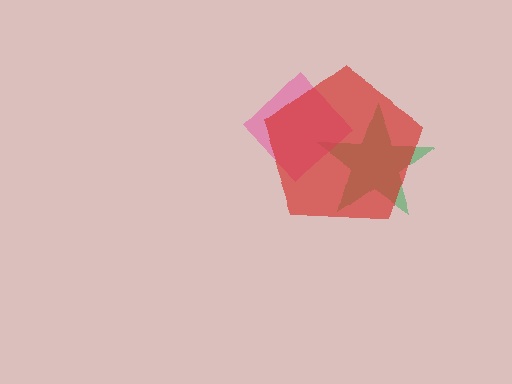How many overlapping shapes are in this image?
There are 3 overlapping shapes in the image.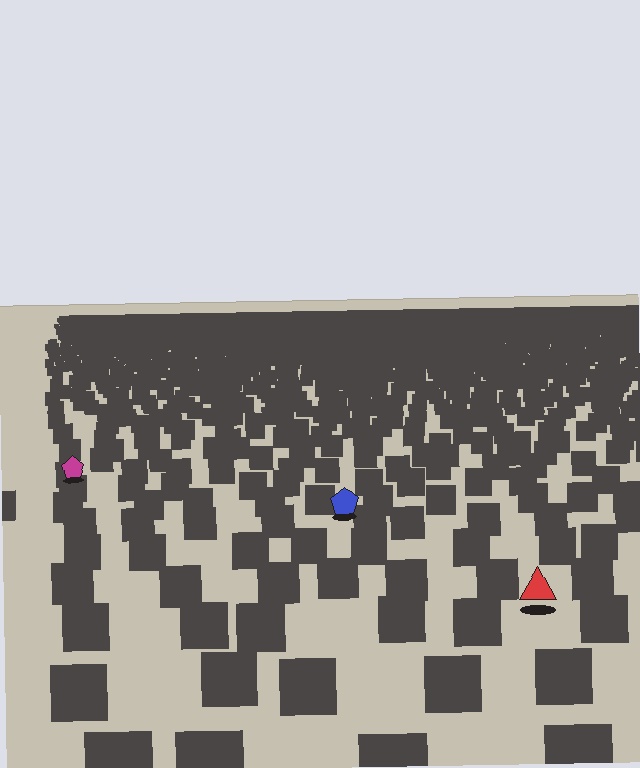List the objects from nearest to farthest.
From nearest to farthest: the red triangle, the blue pentagon, the magenta pentagon.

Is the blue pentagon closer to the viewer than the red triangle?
No. The red triangle is closer — you can tell from the texture gradient: the ground texture is coarser near it.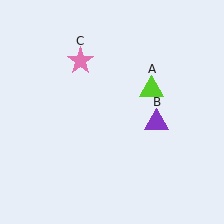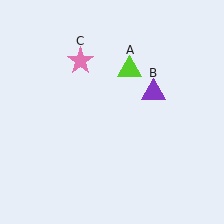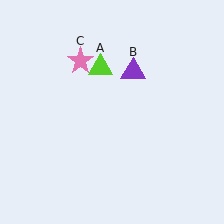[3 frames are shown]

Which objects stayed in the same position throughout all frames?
Pink star (object C) remained stationary.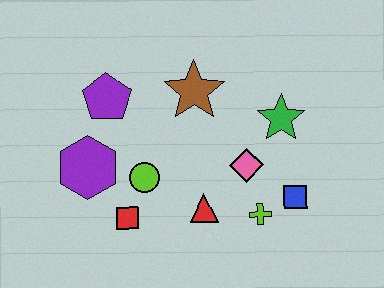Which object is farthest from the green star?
The purple hexagon is farthest from the green star.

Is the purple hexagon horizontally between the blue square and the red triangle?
No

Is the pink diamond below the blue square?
No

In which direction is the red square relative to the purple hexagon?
The red square is below the purple hexagon.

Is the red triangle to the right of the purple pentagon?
Yes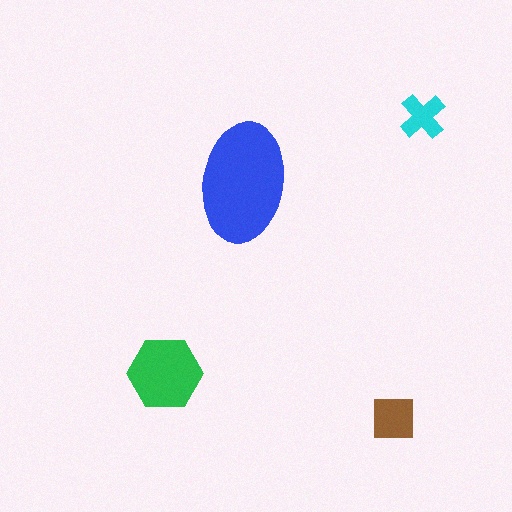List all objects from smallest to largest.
The cyan cross, the brown square, the green hexagon, the blue ellipse.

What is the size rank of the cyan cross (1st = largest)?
4th.